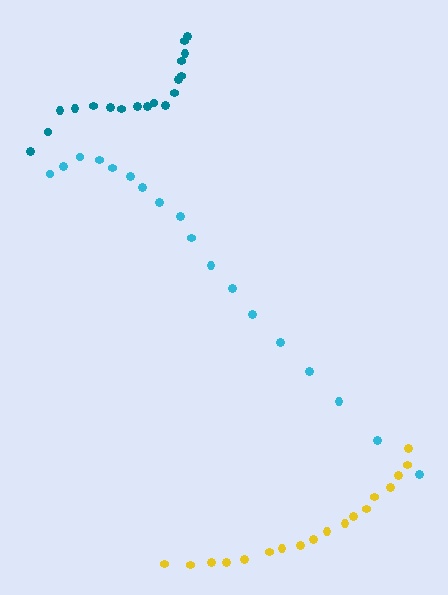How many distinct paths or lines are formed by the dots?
There are 3 distinct paths.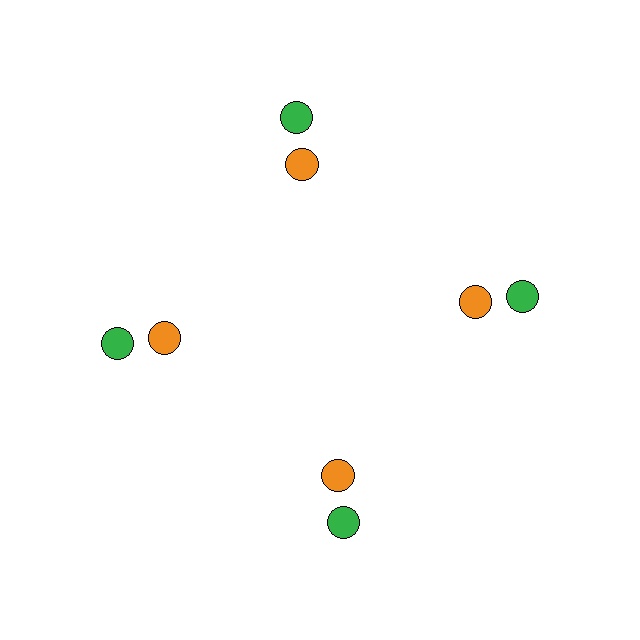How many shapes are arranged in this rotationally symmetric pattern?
There are 8 shapes, arranged in 4 groups of 2.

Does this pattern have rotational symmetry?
Yes, this pattern has 4-fold rotational symmetry. It looks the same after rotating 90 degrees around the center.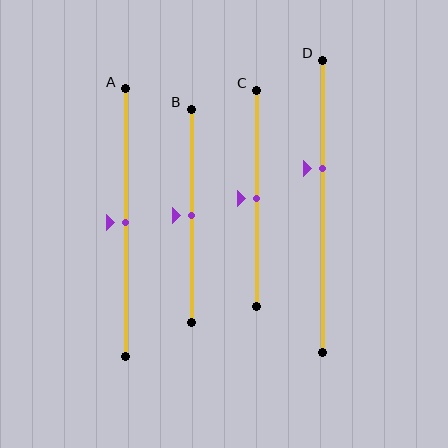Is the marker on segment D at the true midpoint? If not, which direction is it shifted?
No, the marker on segment D is shifted upward by about 13% of the segment length.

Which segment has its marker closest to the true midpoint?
Segment A has its marker closest to the true midpoint.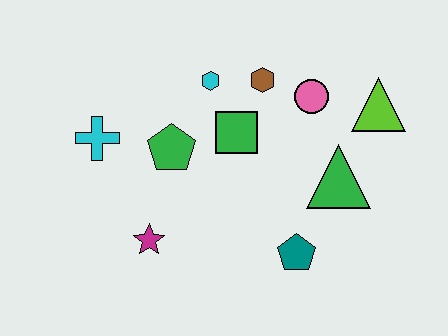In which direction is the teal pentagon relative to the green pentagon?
The teal pentagon is to the right of the green pentagon.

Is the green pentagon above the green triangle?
Yes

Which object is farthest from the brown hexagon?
The magenta star is farthest from the brown hexagon.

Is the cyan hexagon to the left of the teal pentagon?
Yes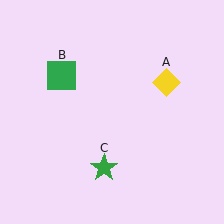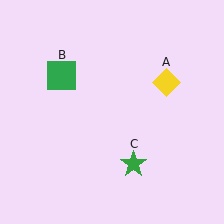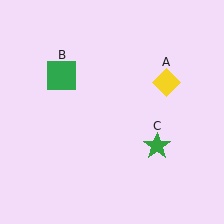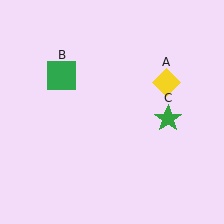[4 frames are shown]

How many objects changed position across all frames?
1 object changed position: green star (object C).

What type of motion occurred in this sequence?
The green star (object C) rotated counterclockwise around the center of the scene.